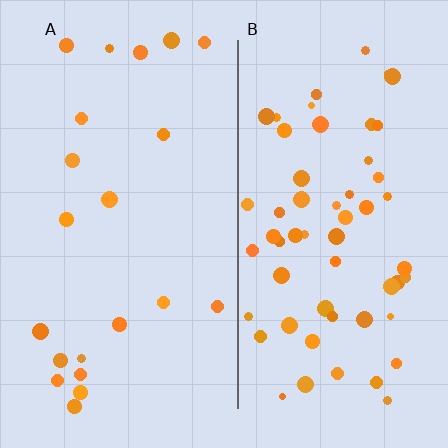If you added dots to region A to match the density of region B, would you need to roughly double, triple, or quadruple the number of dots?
Approximately triple.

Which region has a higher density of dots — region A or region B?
B (the right).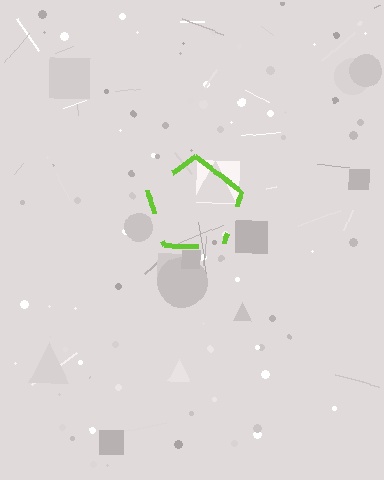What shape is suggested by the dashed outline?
The dashed outline suggests a pentagon.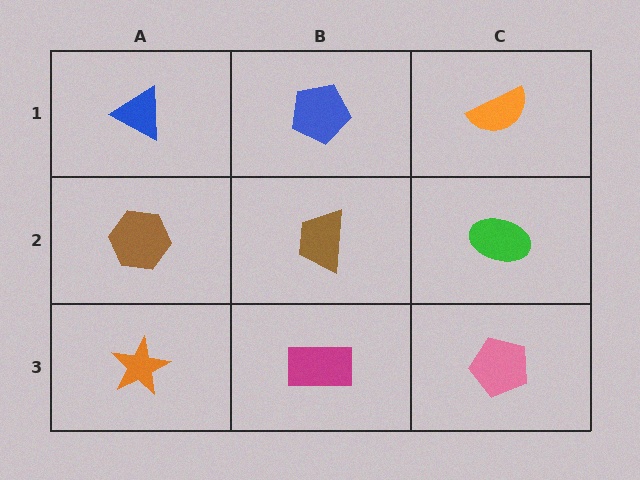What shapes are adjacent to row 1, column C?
A green ellipse (row 2, column C), a blue pentagon (row 1, column B).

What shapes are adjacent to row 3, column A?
A brown hexagon (row 2, column A), a magenta rectangle (row 3, column B).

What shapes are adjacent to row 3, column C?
A green ellipse (row 2, column C), a magenta rectangle (row 3, column B).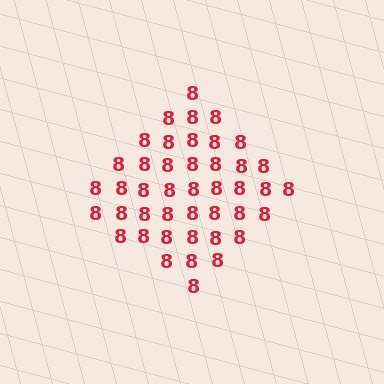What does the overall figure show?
The overall figure shows a diamond.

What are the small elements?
The small elements are digit 8's.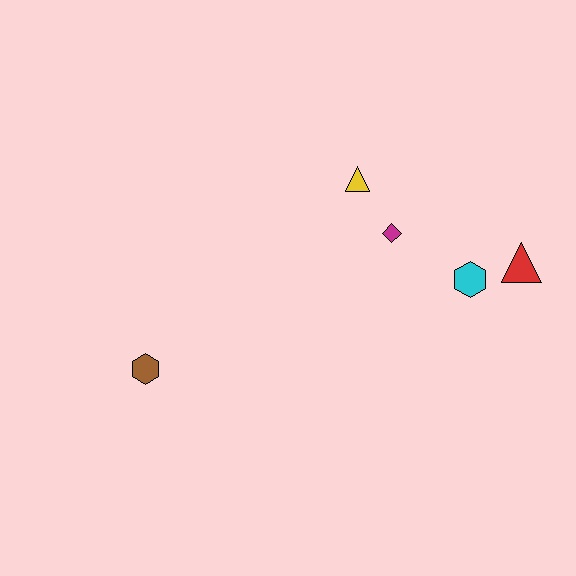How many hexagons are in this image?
There are 2 hexagons.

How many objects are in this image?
There are 5 objects.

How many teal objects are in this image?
There are no teal objects.